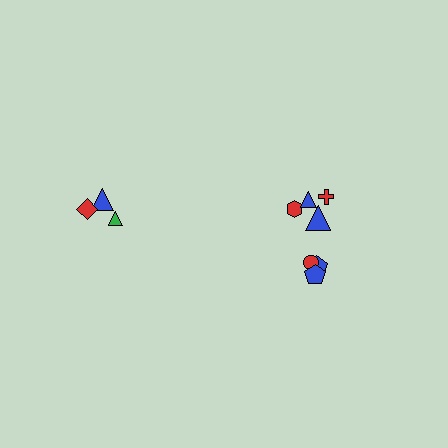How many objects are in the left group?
There are 3 objects.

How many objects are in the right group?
There are 7 objects.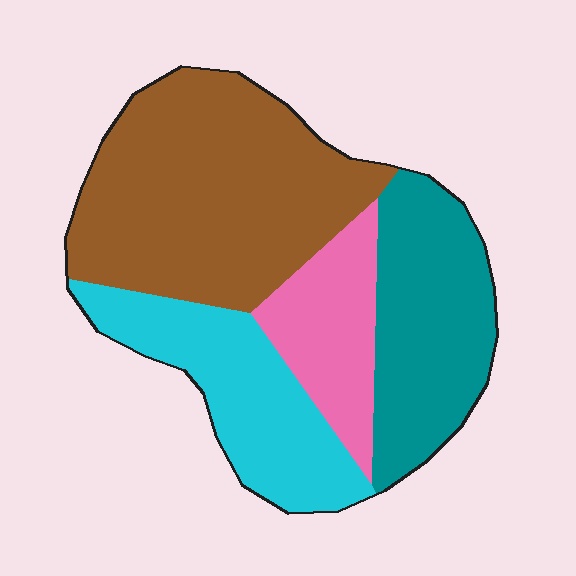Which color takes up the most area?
Brown, at roughly 40%.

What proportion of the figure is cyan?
Cyan covers around 20% of the figure.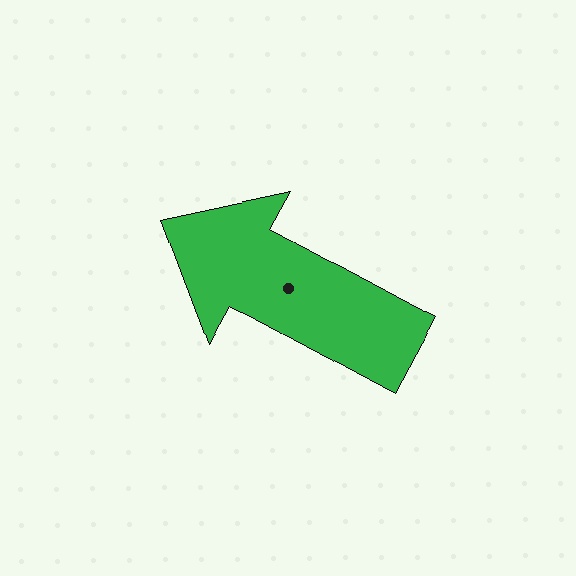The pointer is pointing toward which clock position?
Roughly 10 o'clock.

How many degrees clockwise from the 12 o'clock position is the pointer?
Approximately 298 degrees.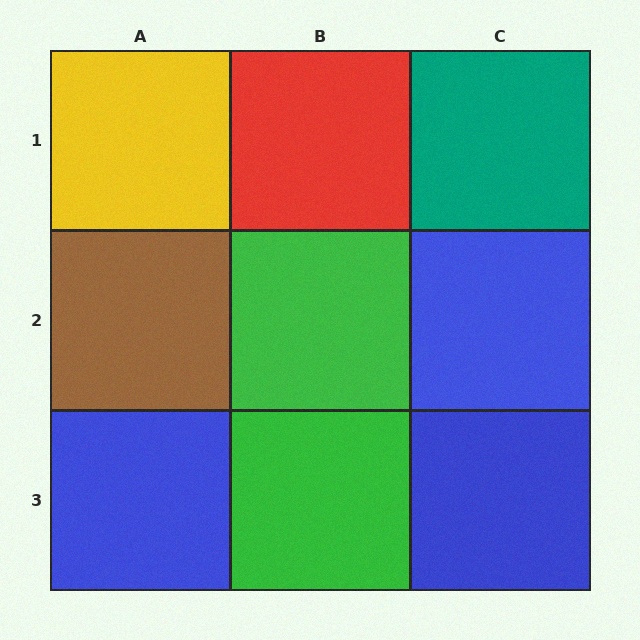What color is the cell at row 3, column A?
Blue.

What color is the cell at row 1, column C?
Teal.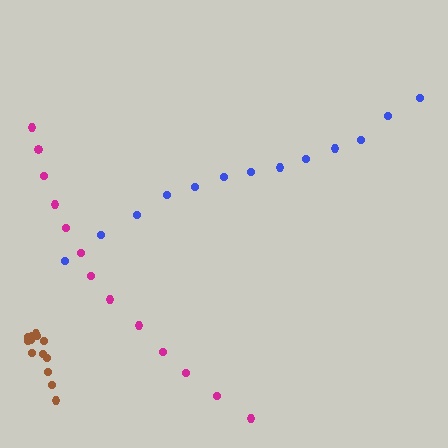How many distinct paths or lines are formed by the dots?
There are 3 distinct paths.